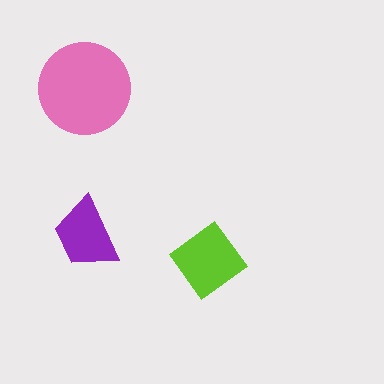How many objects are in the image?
There are 3 objects in the image.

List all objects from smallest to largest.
The purple trapezoid, the lime diamond, the pink circle.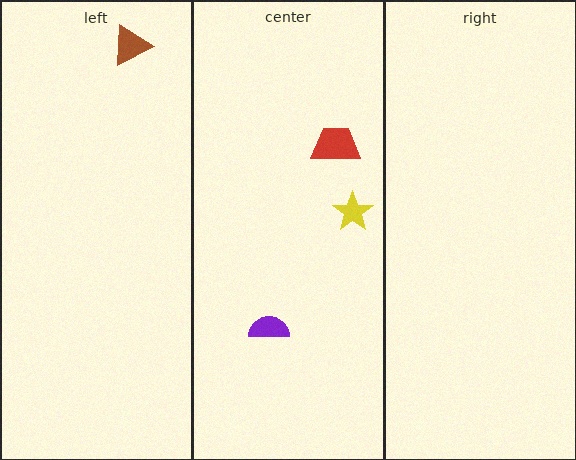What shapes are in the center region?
The yellow star, the red trapezoid, the purple semicircle.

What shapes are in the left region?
The brown triangle.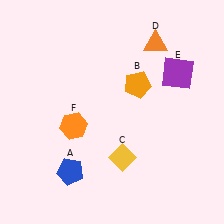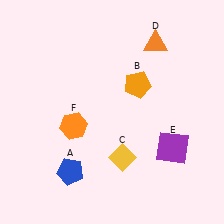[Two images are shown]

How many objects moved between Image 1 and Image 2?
1 object moved between the two images.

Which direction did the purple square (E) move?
The purple square (E) moved down.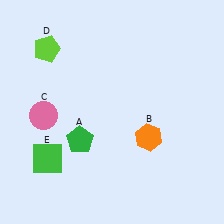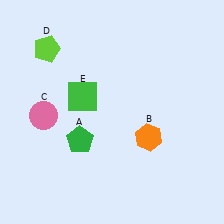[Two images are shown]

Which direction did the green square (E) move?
The green square (E) moved up.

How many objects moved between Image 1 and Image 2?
1 object moved between the two images.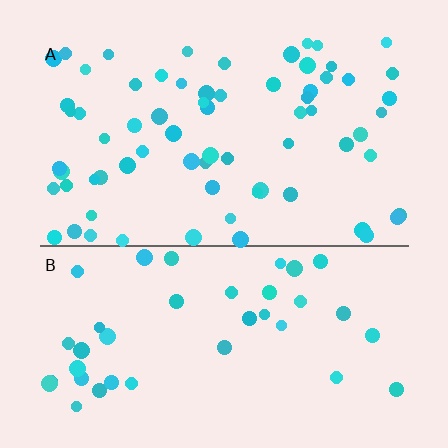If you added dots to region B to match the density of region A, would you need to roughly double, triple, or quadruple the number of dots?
Approximately double.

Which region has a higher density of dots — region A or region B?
A (the top).